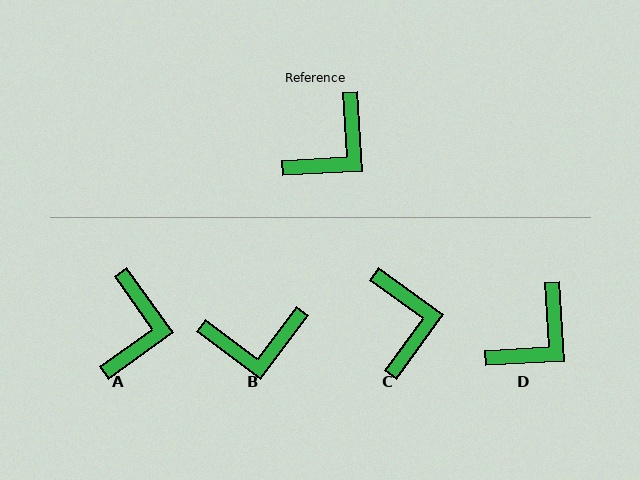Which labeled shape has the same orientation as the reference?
D.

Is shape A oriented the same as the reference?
No, it is off by about 32 degrees.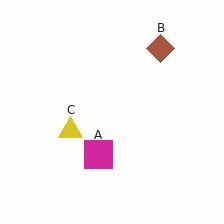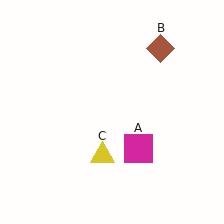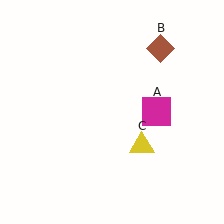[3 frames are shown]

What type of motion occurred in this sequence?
The magenta square (object A), yellow triangle (object C) rotated counterclockwise around the center of the scene.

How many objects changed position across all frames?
2 objects changed position: magenta square (object A), yellow triangle (object C).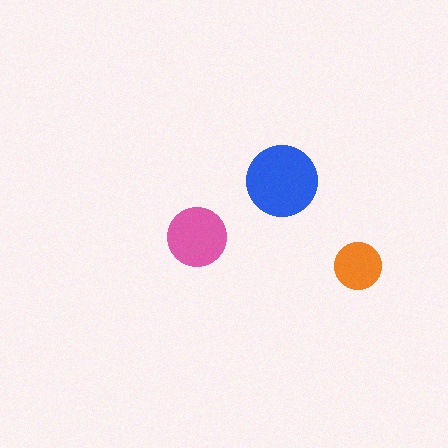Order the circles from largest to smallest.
the blue one, the pink one, the orange one.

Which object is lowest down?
The orange circle is bottommost.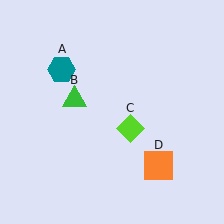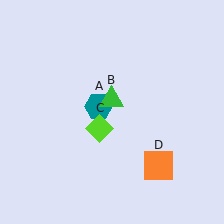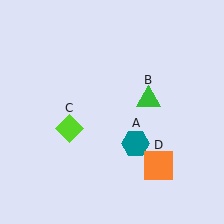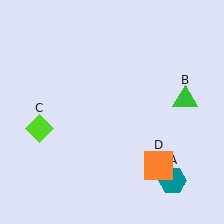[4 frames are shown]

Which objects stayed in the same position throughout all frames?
Orange square (object D) remained stationary.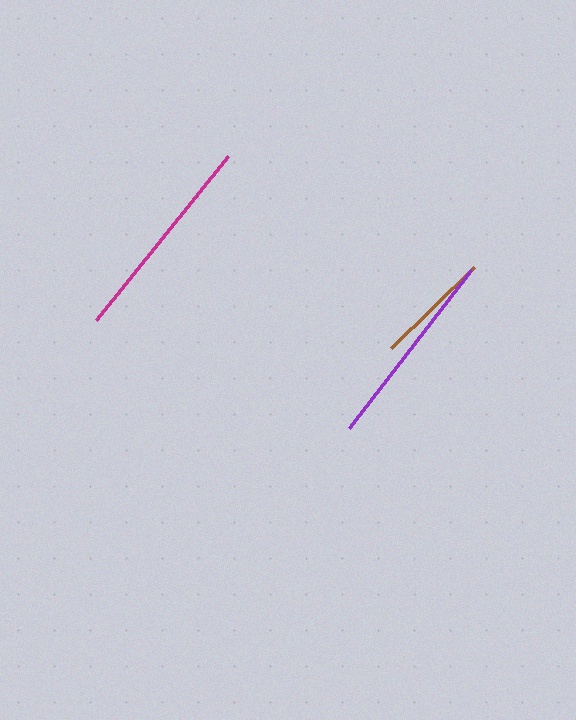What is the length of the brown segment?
The brown segment is approximately 116 pixels long.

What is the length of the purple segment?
The purple segment is approximately 200 pixels long.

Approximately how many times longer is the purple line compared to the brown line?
The purple line is approximately 1.7 times the length of the brown line.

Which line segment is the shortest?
The brown line is the shortest at approximately 116 pixels.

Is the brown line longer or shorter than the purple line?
The purple line is longer than the brown line.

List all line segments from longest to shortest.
From longest to shortest: magenta, purple, brown.